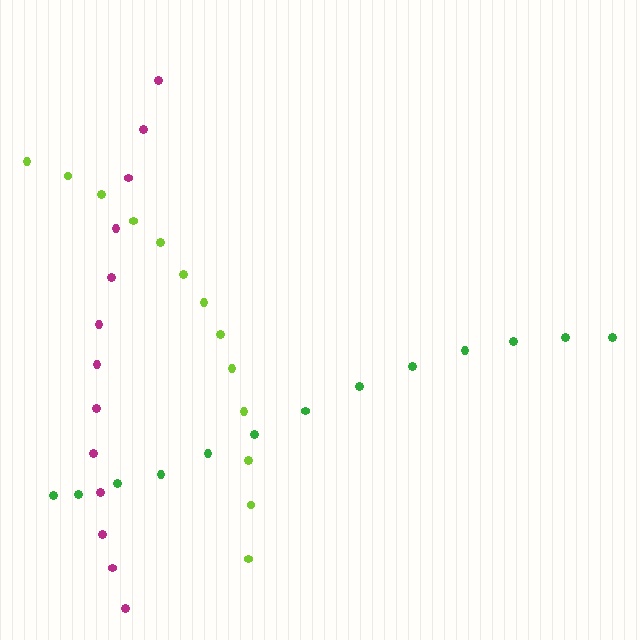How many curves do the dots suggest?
There are 3 distinct paths.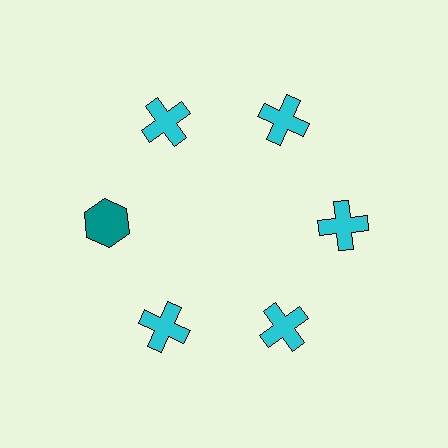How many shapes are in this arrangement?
There are 6 shapes arranged in a ring pattern.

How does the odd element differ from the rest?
It differs in both color (teal instead of cyan) and shape (hexagon instead of cross).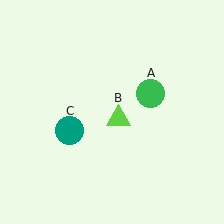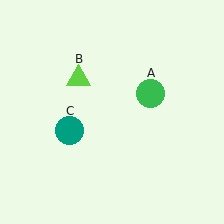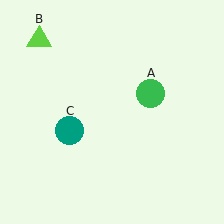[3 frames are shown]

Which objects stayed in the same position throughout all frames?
Green circle (object A) and teal circle (object C) remained stationary.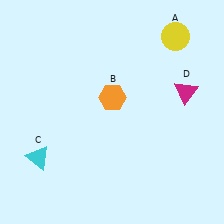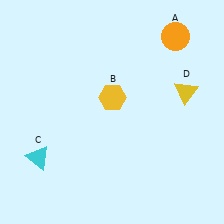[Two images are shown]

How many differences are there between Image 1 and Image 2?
There are 3 differences between the two images.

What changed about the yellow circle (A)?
In Image 1, A is yellow. In Image 2, it changed to orange.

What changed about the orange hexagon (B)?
In Image 1, B is orange. In Image 2, it changed to yellow.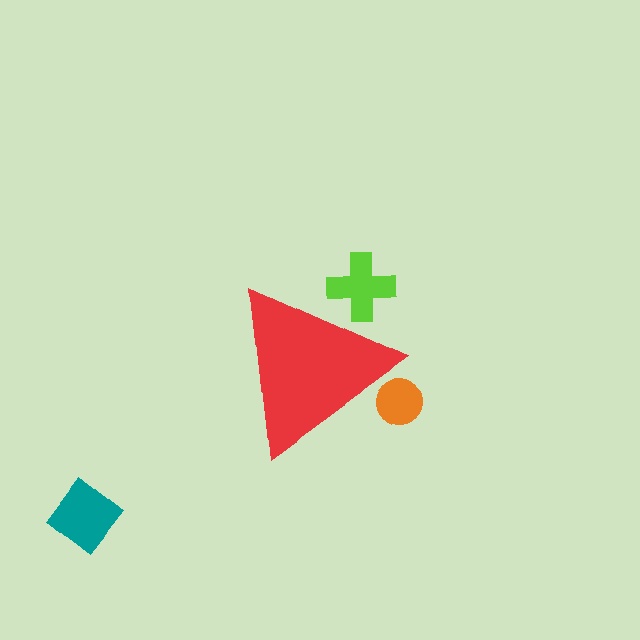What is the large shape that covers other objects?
A red triangle.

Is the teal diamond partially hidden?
No, the teal diamond is fully visible.